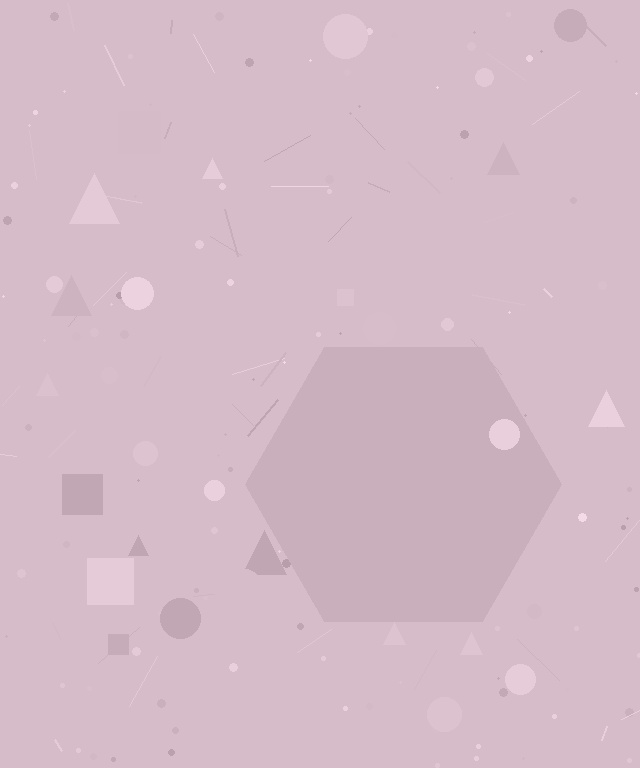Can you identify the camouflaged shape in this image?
The camouflaged shape is a hexagon.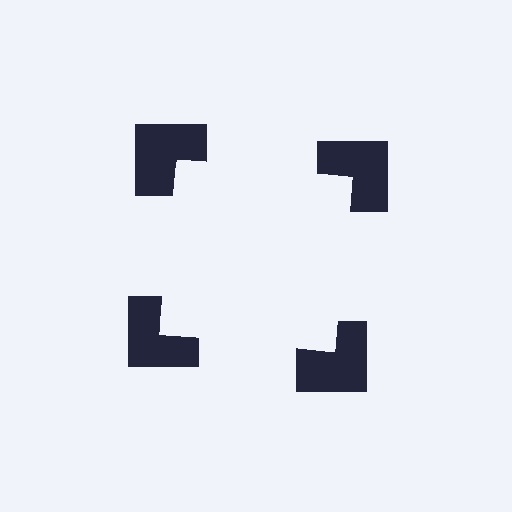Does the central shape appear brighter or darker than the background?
It typically appears slightly brighter than the background, even though no actual brightness change is drawn.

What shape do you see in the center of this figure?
An illusory square — its edges are inferred from the aligned wedge cuts in the notched squares, not physically drawn.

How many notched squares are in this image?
There are 4 — one at each vertex of the illusory square.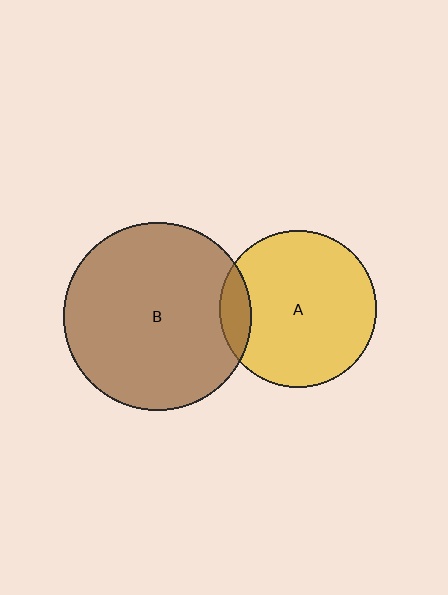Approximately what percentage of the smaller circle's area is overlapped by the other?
Approximately 10%.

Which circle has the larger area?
Circle B (brown).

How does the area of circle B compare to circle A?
Approximately 1.4 times.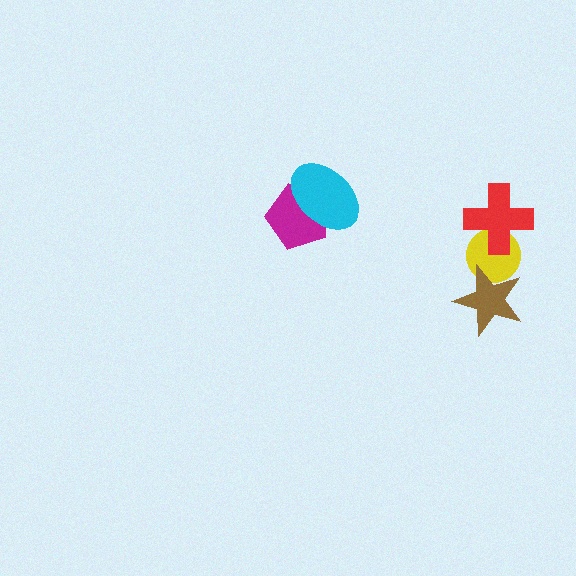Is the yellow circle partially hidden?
Yes, it is partially covered by another shape.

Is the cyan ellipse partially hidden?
No, no other shape covers it.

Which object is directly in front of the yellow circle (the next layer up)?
The red cross is directly in front of the yellow circle.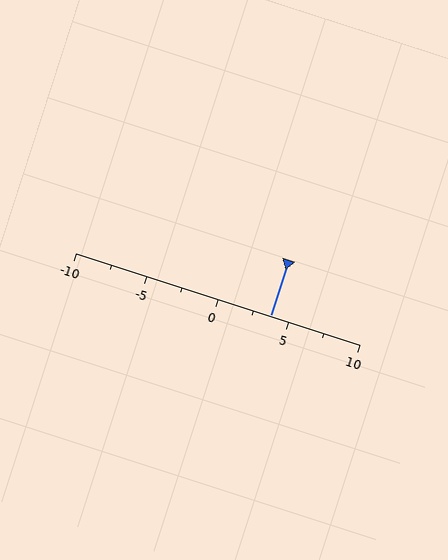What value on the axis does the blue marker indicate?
The marker indicates approximately 3.8.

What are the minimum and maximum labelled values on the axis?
The axis runs from -10 to 10.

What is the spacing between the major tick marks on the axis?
The major ticks are spaced 5 apart.